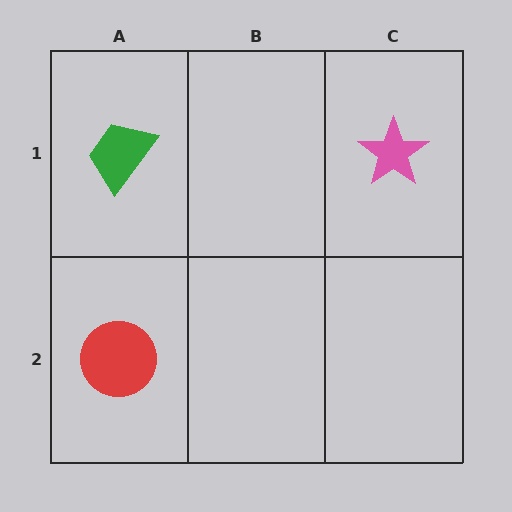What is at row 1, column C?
A pink star.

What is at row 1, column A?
A green trapezoid.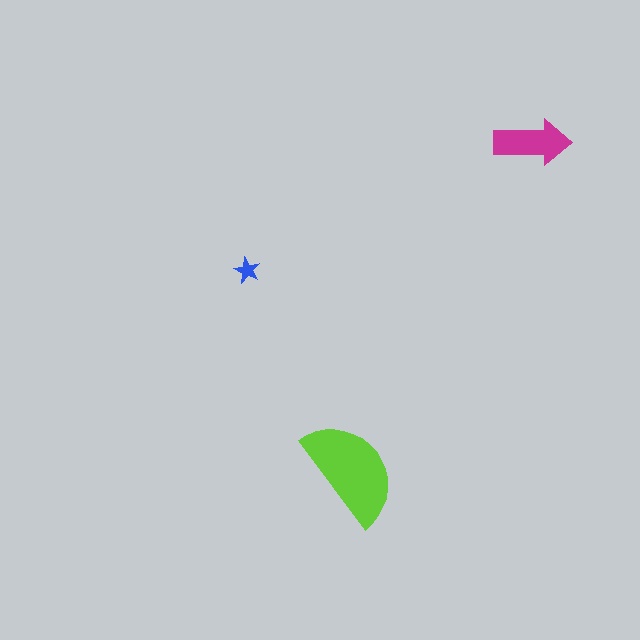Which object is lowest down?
The lime semicircle is bottommost.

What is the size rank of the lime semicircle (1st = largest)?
1st.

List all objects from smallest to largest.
The blue star, the magenta arrow, the lime semicircle.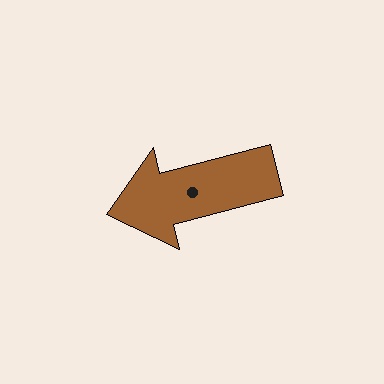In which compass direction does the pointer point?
West.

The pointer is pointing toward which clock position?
Roughly 9 o'clock.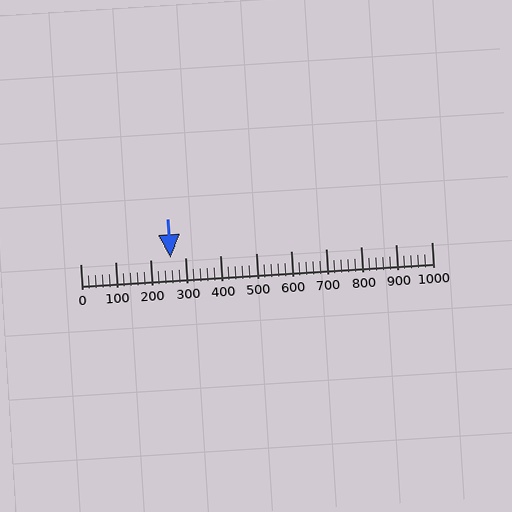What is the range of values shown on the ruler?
The ruler shows values from 0 to 1000.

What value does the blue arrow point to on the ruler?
The blue arrow points to approximately 258.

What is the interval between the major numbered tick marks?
The major tick marks are spaced 100 units apart.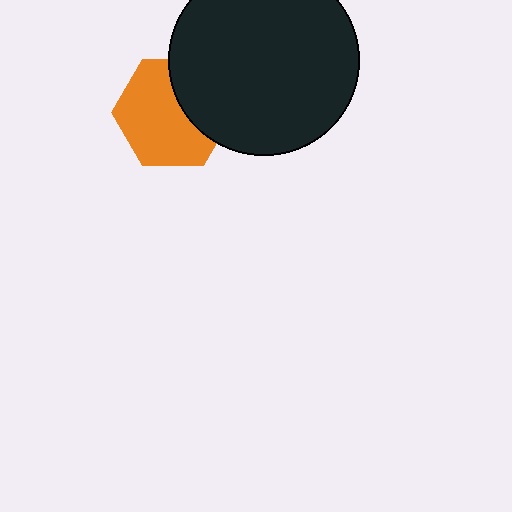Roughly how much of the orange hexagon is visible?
Most of it is visible (roughly 66%).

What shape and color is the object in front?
The object in front is a black circle.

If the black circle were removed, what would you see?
You would see the complete orange hexagon.